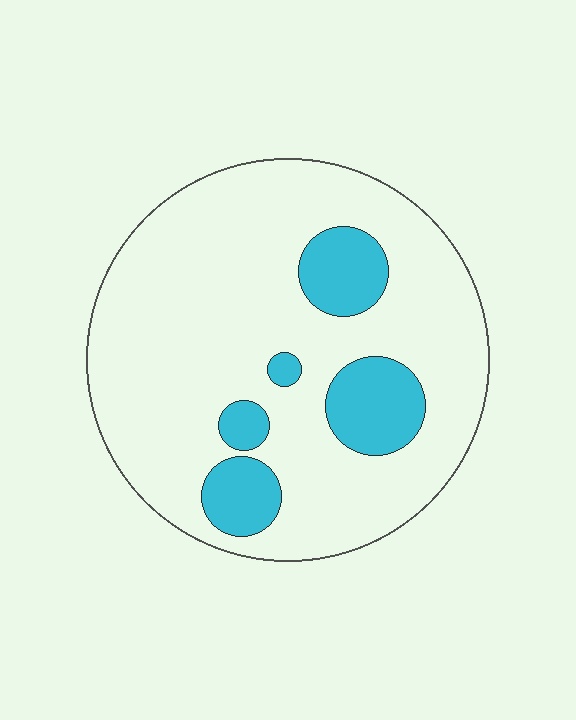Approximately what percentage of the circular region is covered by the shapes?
Approximately 20%.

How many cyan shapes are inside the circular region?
5.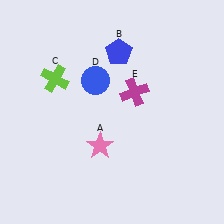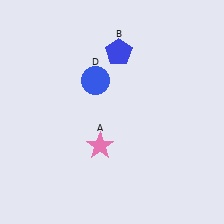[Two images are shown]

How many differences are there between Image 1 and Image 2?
There are 2 differences between the two images.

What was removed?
The lime cross (C), the magenta cross (E) were removed in Image 2.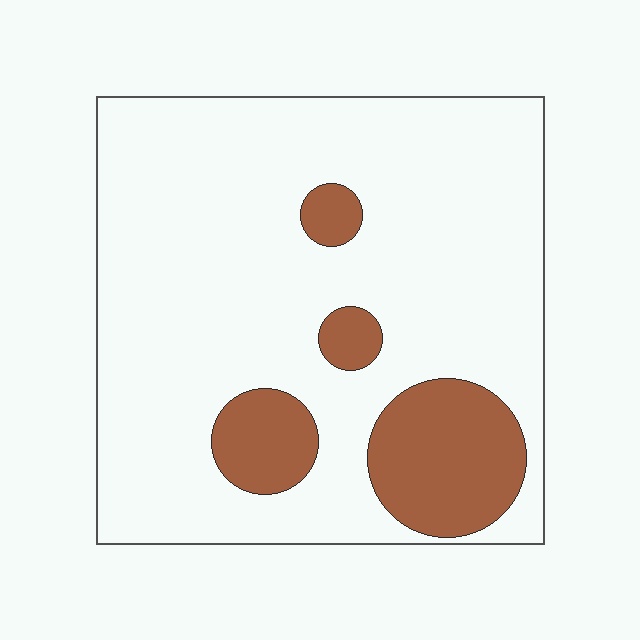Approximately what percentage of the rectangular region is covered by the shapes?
Approximately 20%.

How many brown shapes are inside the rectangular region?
4.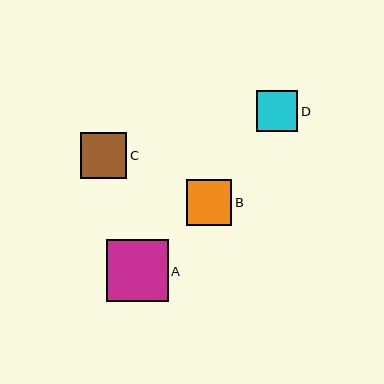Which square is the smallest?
Square D is the smallest with a size of approximately 41 pixels.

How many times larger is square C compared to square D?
Square C is approximately 1.1 times the size of square D.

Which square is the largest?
Square A is the largest with a size of approximately 62 pixels.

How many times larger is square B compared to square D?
Square B is approximately 1.1 times the size of square D.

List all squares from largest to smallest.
From largest to smallest: A, C, B, D.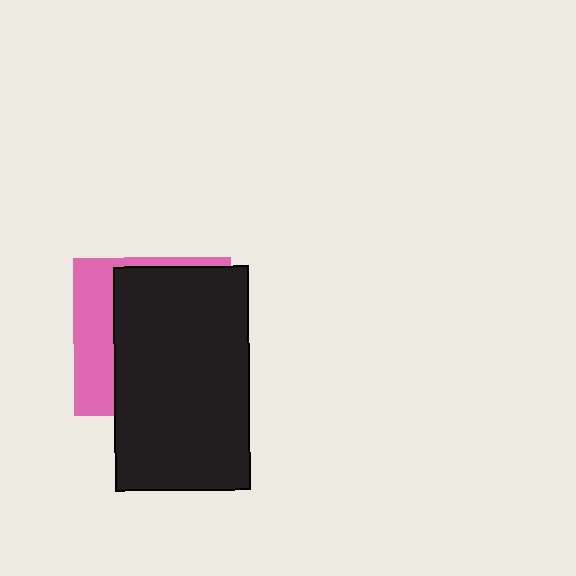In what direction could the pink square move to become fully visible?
The pink square could move left. That would shift it out from behind the black rectangle entirely.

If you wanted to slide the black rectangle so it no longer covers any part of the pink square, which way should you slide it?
Slide it right — that is the most direct way to separate the two shapes.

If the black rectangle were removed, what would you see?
You would see the complete pink square.